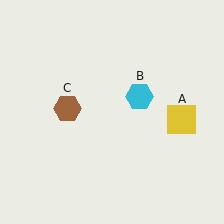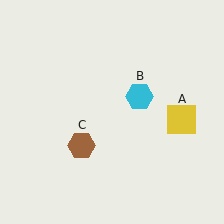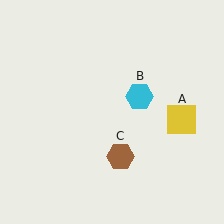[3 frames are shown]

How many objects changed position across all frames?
1 object changed position: brown hexagon (object C).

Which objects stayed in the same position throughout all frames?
Yellow square (object A) and cyan hexagon (object B) remained stationary.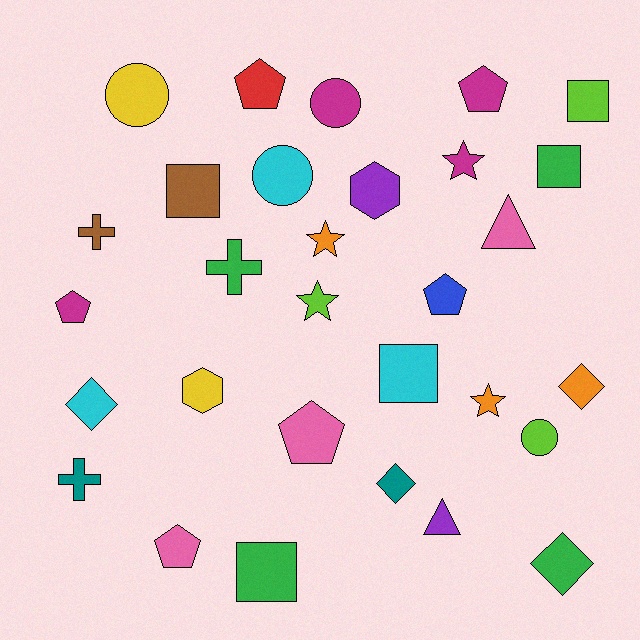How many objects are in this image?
There are 30 objects.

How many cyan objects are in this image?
There are 3 cyan objects.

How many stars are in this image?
There are 4 stars.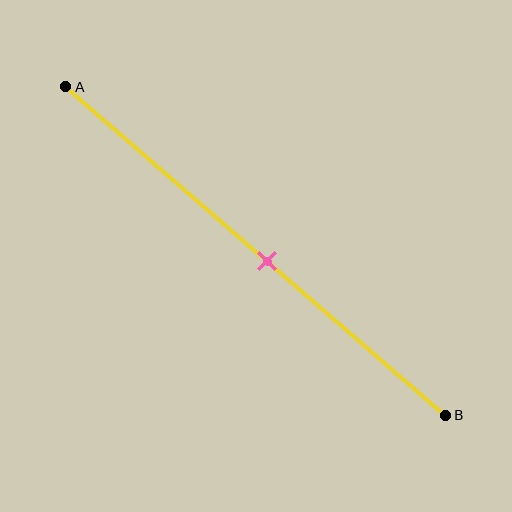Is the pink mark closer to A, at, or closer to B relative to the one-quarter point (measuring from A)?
The pink mark is closer to point B than the one-quarter point of segment AB.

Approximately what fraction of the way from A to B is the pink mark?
The pink mark is approximately 55% of the way from A to B.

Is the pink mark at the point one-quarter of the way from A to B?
No, the mark is at about 55% from A, not at the 25% one-quarter point.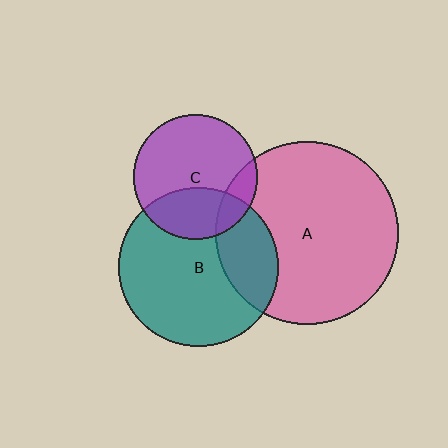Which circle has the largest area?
Circle A (pink).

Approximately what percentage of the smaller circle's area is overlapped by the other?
Approximately 30%.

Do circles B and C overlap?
Yes.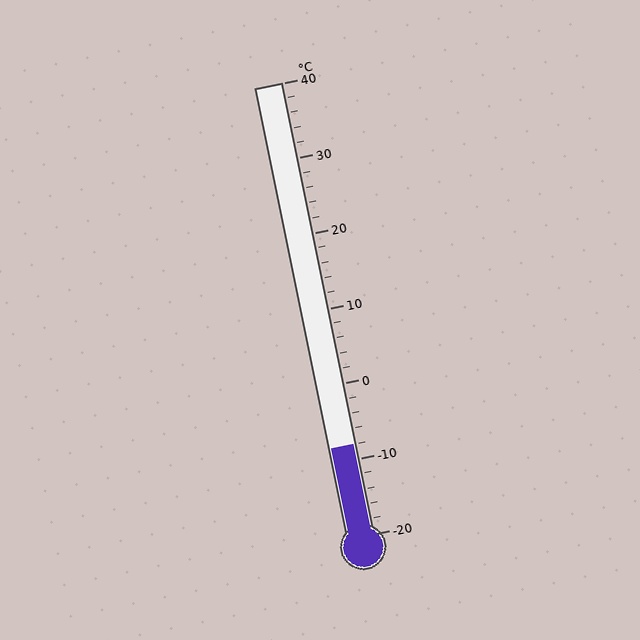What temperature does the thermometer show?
The thermometer shows approximately -8°C.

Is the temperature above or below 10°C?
The temperature is below 10°C.